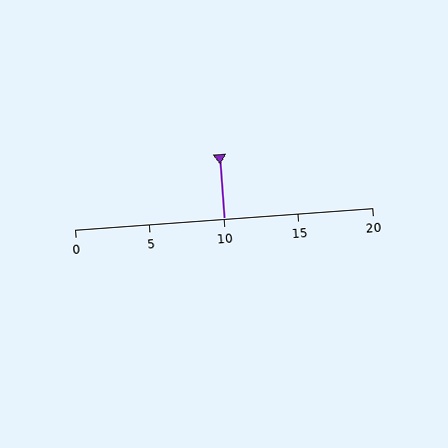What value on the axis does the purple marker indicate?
The marker indicates approximately 10.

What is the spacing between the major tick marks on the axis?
The major ticks are spaced 5 apart.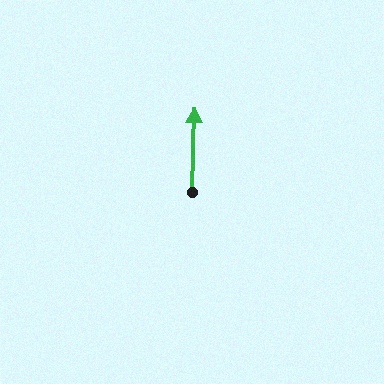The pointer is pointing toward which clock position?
Roughly 12 o'clock.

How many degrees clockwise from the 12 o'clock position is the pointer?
Approximately 1 degrees.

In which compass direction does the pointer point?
North.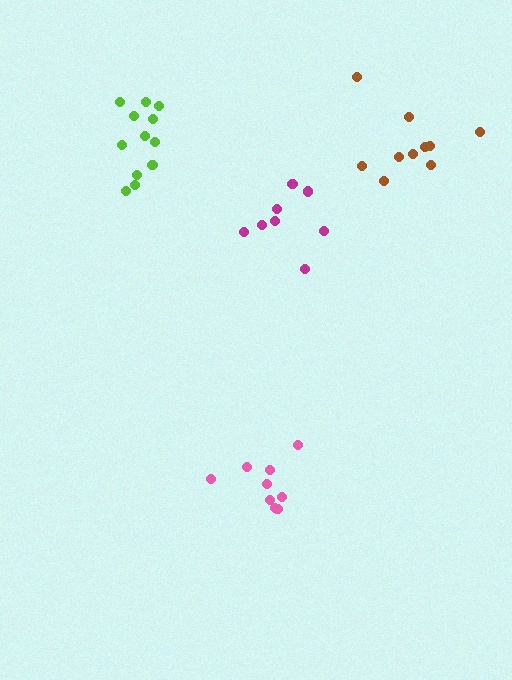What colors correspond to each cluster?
The clusters are colored: magenta, brown, lime, pink.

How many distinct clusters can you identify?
There are 4 distinct clusters.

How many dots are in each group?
Group 1: 8 dots, Group 2: 10 dots, Group 3: 12 dots, Group 4: 9 dots (39 total).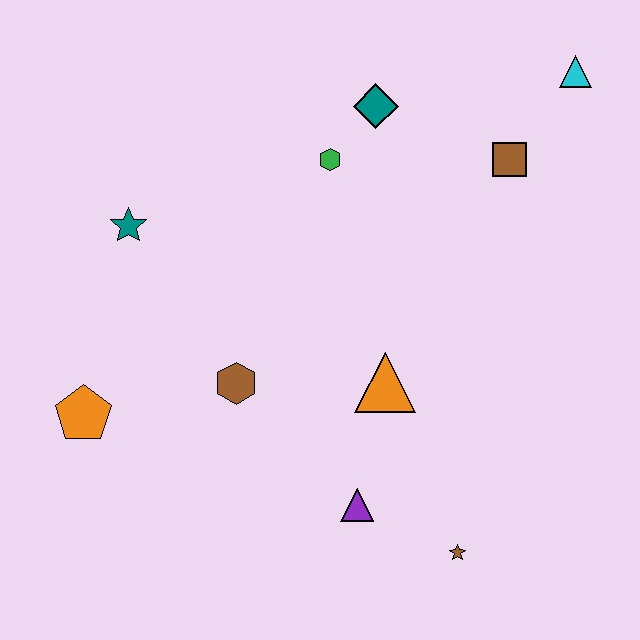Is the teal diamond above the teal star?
Yes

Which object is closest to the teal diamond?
The green hexagon is closest to the teal diamond.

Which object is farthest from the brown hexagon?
The cyan triangle is farthest from the brown hexagon.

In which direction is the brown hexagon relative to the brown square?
The brown hexagon is to the left of the brown square.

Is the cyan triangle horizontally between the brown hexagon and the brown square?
No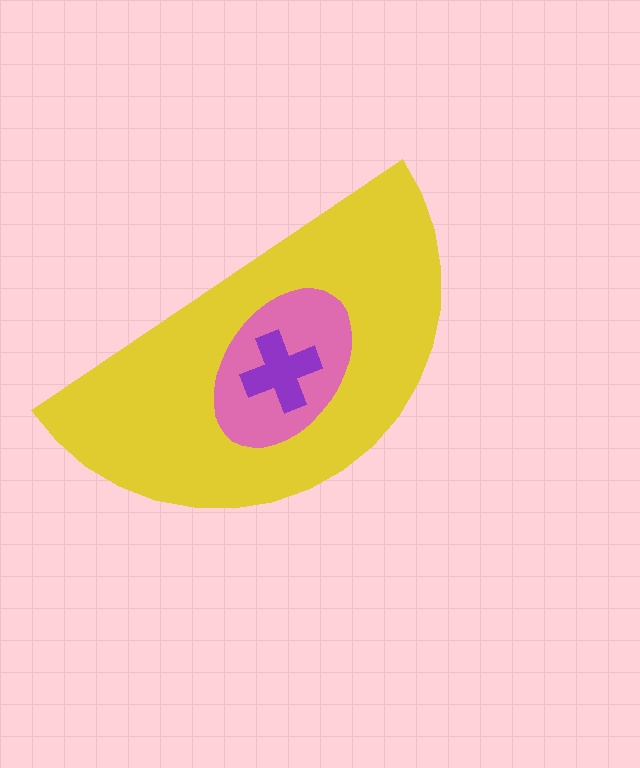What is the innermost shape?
The purple cross.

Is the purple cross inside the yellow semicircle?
Yes.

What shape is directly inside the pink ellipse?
The purple cross.